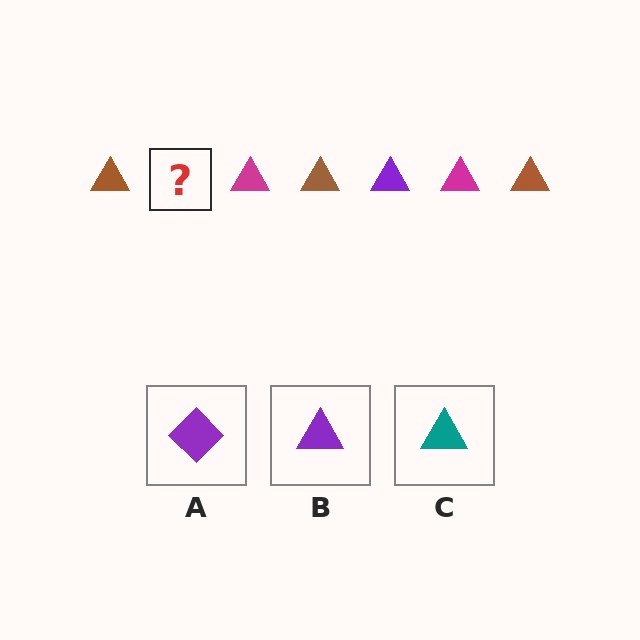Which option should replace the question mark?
Option B.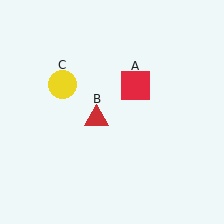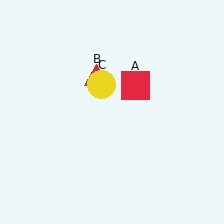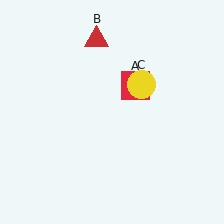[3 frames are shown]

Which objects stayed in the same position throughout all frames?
Red square (object A) remained stationary.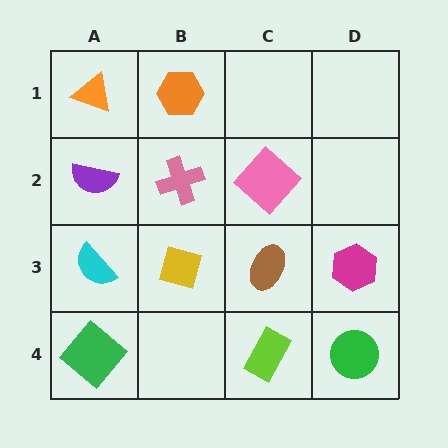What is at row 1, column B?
An orange hexagon.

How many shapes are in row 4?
3 shapes.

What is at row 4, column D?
A green circle.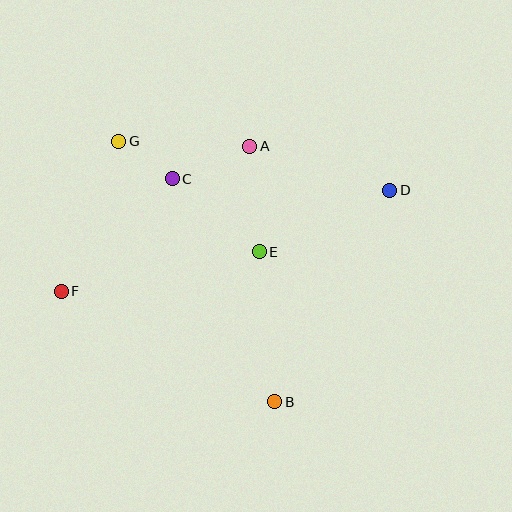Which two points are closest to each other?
Points C and G are closest to each other.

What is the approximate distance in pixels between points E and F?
The distance between E and F is approximately 202 pixels.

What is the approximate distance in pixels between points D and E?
The distance between D and E is approximately 144 pixels.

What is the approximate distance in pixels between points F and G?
The distance between F and G is approximately 161 pixels.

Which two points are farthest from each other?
Points D and F are farthest from each other.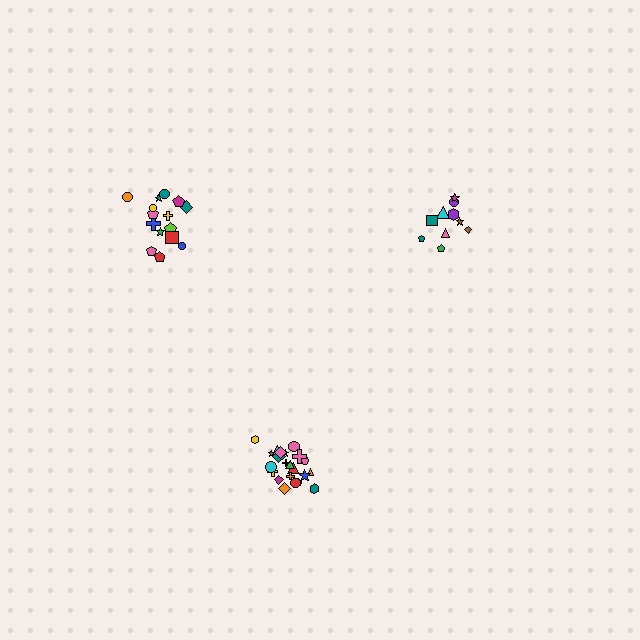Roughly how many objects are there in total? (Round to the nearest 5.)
Roughly 45 objects in total.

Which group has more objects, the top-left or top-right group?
The top-left group.